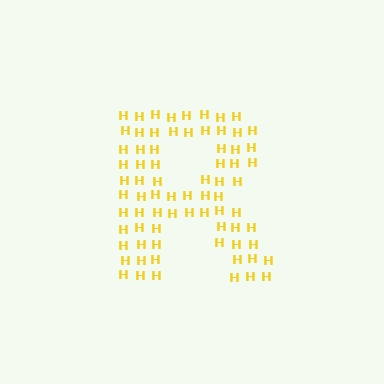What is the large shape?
The large shape is the letter R.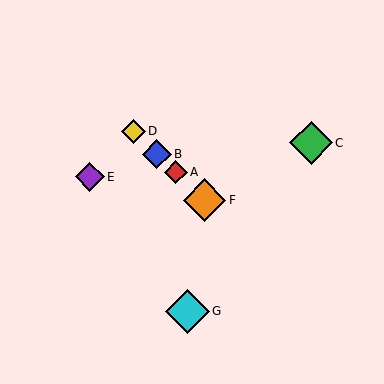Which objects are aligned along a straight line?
Objects A, B, D, F are aligned along a straight line.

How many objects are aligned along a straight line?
4 objects (A, B, D, F) are aligned along a straight line.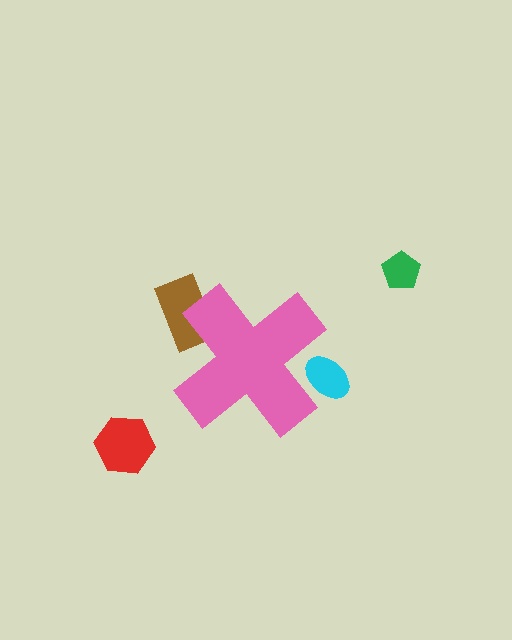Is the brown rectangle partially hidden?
Yes, the brown rectangle is partially hidden behind the pink cross.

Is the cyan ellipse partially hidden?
Yes, the cyan ellipse is partially hidden behind the pink cross.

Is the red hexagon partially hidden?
No, the red hexagon is fully visible.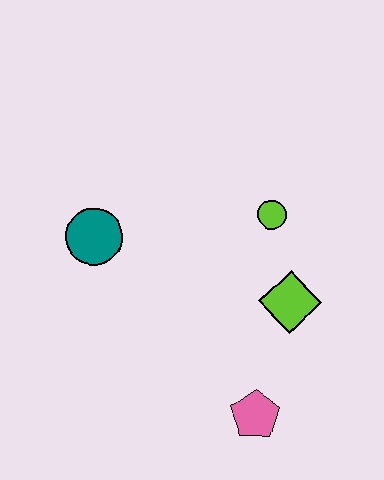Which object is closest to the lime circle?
The lime diamond is closest to the lime circle.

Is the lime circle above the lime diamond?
Yes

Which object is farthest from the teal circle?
The pink pentagon is farthest from the teal circle.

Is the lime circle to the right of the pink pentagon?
Yes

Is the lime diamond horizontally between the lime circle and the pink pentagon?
No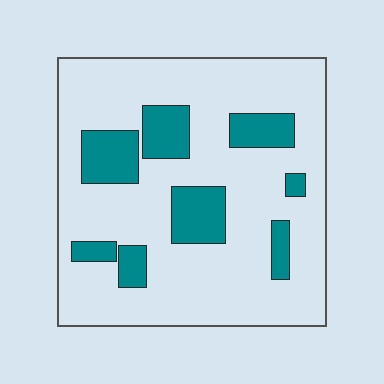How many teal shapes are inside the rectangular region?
8.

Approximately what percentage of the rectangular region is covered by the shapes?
Approximately 20%.